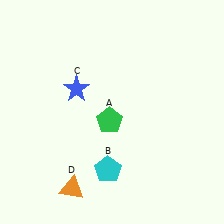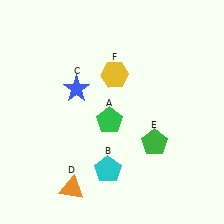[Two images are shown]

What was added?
A green pentagon (E), a yellow hexagon (F) were added in Image 2.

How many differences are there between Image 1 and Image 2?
There are 2 differences between the two images.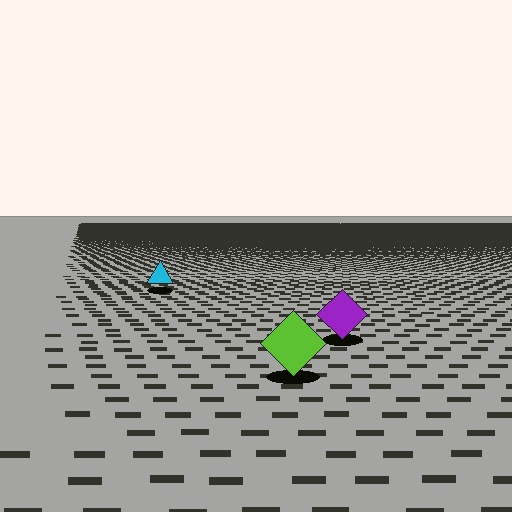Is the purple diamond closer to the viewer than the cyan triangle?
Yes. The purple diamond is closer — you can tell from the texture gradient: the ground texture is coarser near it.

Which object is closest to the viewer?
The lime diamond is closest. The texture marks near it are larger and more spread out.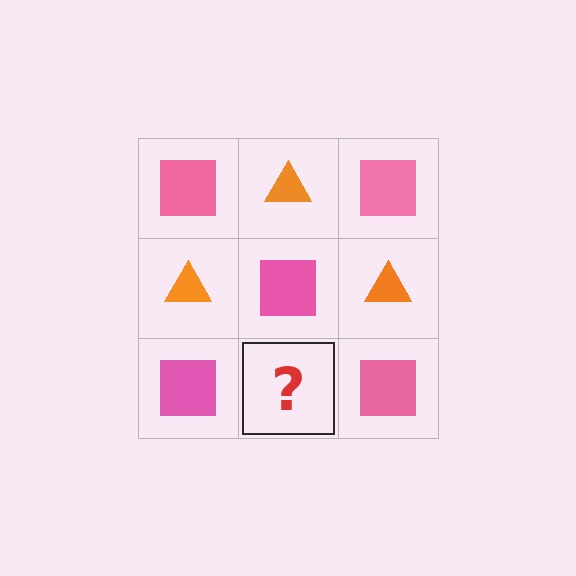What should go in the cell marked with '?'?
The missing cell should contain an orange triangle.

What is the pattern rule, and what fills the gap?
The rule is that it alternates pink square and orange triangle in a checkerboard pattern. The gap should be filled with an orange triangle.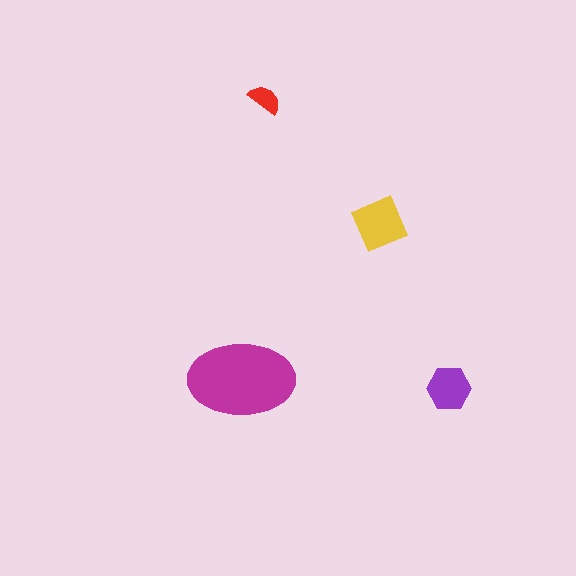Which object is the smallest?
The red semicircle.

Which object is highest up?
The red semicircle is topmost.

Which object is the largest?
The magenta ellipse.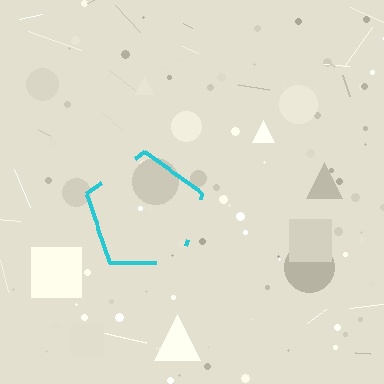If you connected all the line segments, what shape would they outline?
They would outline a pentagon.